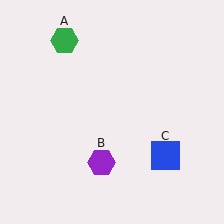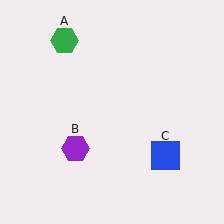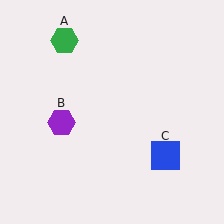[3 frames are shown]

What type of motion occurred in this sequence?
The purple hexagon (object B) rotated clockwise around the center of the scene.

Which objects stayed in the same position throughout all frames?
Green hexagon (object A) and blue square (object C) remained stationary.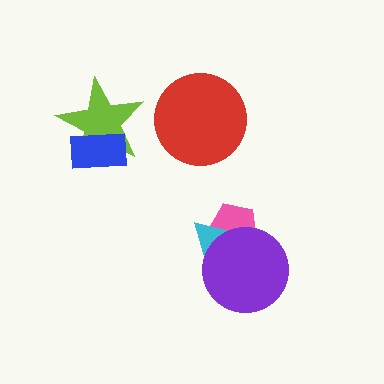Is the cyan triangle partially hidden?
Yes, it is partially covered by another shape.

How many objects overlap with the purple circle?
2 objects overlap with the purple circle.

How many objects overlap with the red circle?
0 objects overlap with the red circle.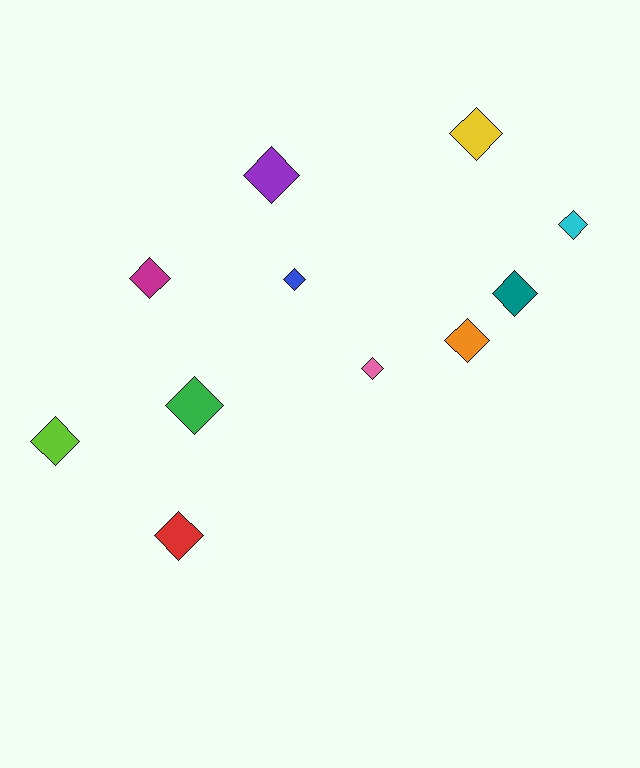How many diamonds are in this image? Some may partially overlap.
There are 11 diamonds.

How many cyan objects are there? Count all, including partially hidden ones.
There is 1 cyan object.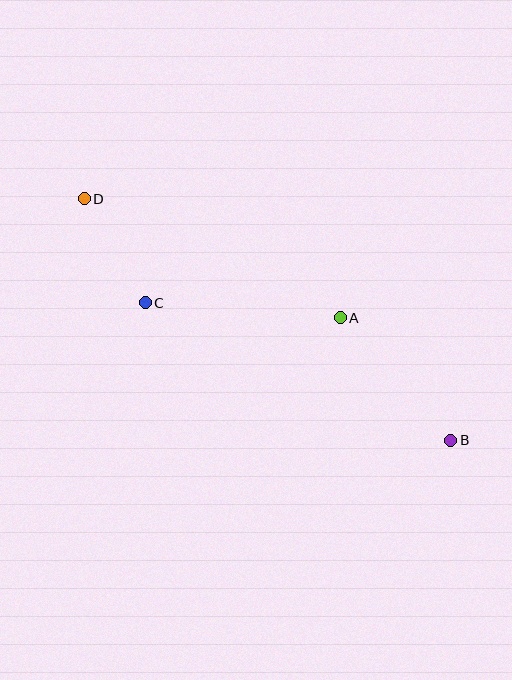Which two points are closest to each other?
Points C and D are closest to each other.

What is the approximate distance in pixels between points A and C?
The distance between A and C is approximately 195 pixels.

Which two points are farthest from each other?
Points B and D are farthest from each other.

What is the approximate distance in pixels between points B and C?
The distance between B and C is approximately 335 pixels.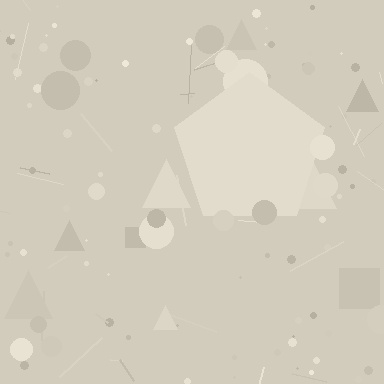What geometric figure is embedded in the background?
A pentagon is embedded in the background.